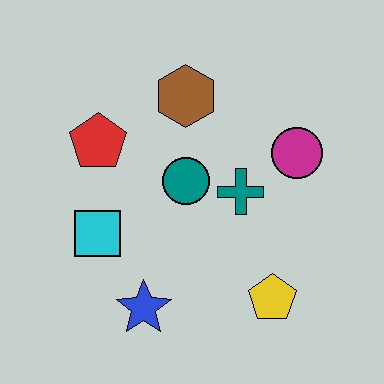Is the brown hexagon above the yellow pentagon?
Yes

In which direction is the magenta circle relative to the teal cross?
The magenta circle is to the right of the teal cross.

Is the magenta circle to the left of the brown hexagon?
No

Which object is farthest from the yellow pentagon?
The red pentagon is farthest from the yellow pentagon.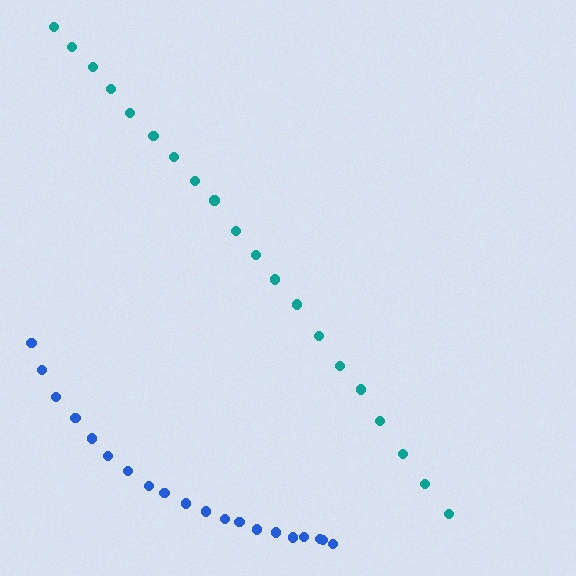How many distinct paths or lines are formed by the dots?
There are 2 distinct paths.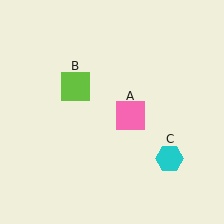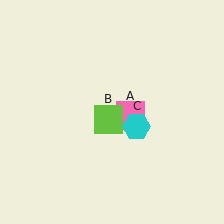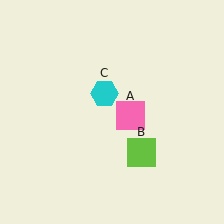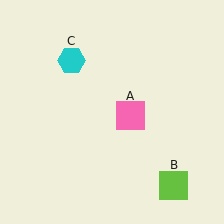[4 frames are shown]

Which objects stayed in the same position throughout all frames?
Pink square (object A) remained stationary.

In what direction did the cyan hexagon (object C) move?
The cyan hexagon (object C) moved up and to the left.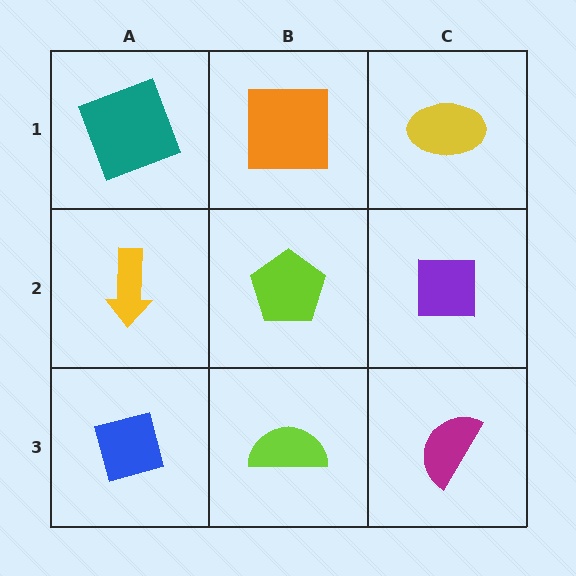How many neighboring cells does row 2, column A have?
3.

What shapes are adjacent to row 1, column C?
A purple square (row 2, column C), an orange square (row 1, column B).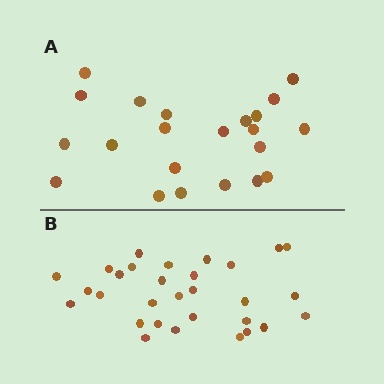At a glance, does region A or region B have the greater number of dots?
Region B (the bottom region) has more dots.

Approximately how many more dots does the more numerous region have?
Region B has roughly 8 or so more dots than region A.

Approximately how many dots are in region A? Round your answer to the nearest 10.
About 20 dots. (The exact count is 22, which rounds to 20.)